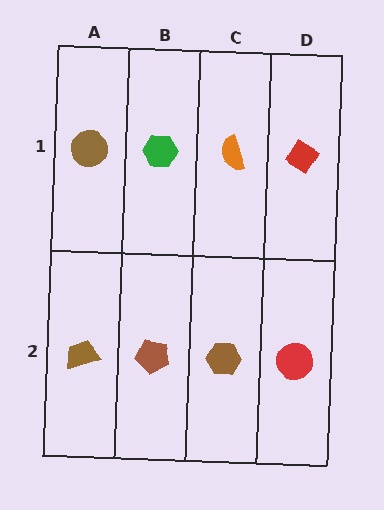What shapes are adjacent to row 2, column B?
A green hexagon (row 1, column B), a brown trapezoid (row 2, column A), a brown hexagon (row 2, column C).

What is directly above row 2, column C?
An orange semicircle.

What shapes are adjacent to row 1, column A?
A brown trapezoid (row 2, column A), a green hexagon (row 1, column B).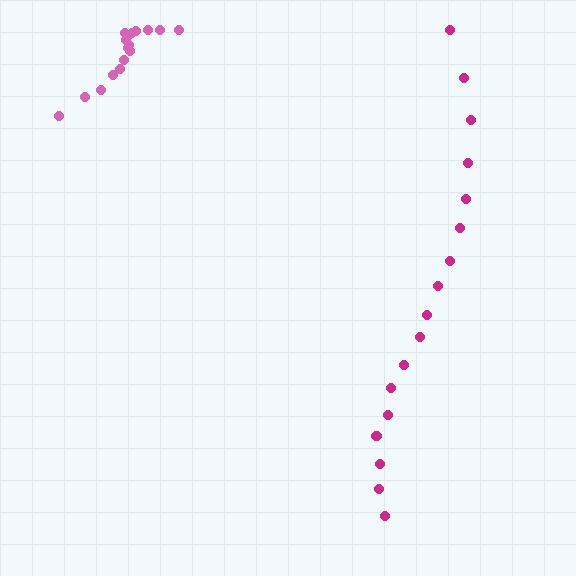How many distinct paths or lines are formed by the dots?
There are 2 distinct paths.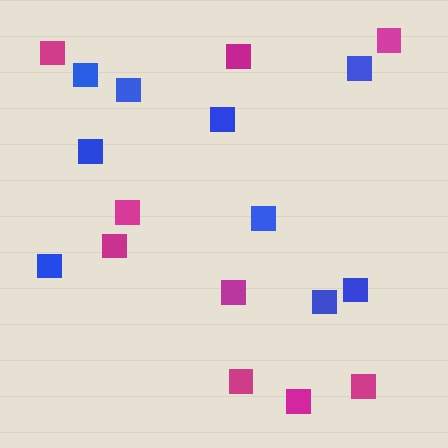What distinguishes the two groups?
There are 2 groups: one group of magenta squares (9) and one group of blue squares (9).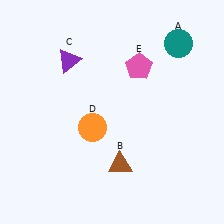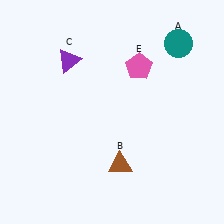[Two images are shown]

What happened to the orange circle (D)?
The orange circle (D) was removed in Image 2. It was in the bottom-left area of Image 1.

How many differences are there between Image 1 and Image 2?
There is 1 difference between the two images.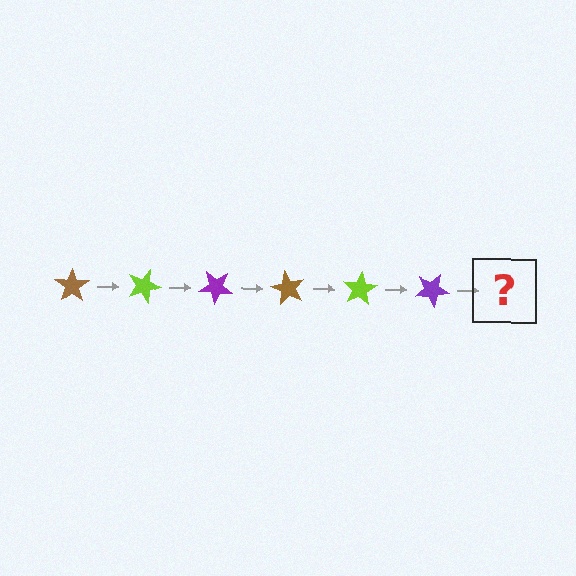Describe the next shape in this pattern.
It should be a brown star, rotated 120 degrees from the start.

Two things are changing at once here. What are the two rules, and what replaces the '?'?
The two rules are that it rotates 20 degrees each step and the color cycles through brown, lime, and purple. The '?' should be a brown star, rotated 120 degrees from the start.